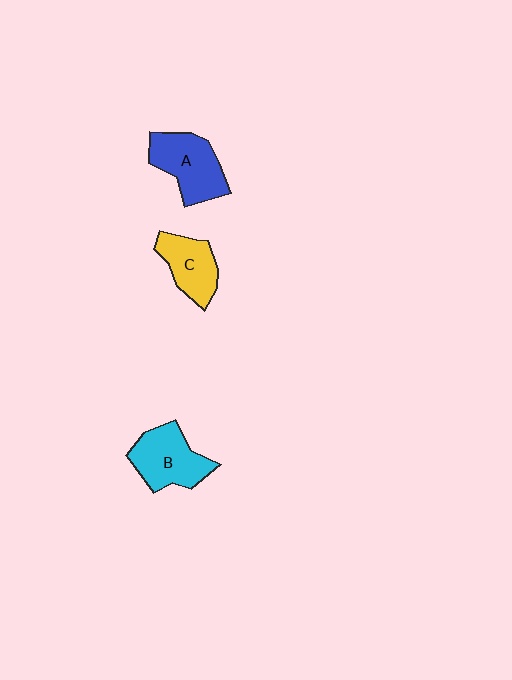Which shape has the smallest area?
Shape C (yellow).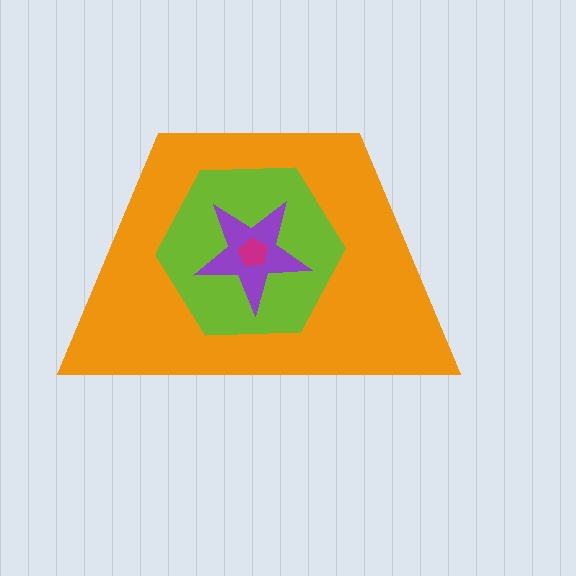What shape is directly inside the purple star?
The magenta pentagon.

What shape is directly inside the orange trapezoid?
The lime hexagon.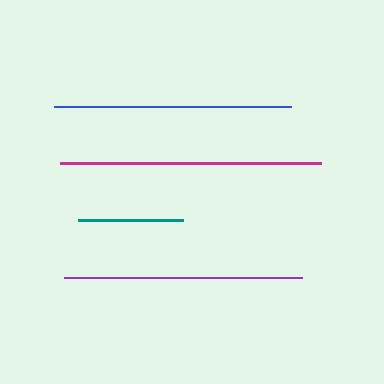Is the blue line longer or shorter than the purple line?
The purple line is longer than the blue line.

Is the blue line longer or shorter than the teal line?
The blue line is longer than the teal line.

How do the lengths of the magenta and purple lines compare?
The magenta and purple lines are approximately the same length.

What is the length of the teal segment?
The teal segment is approximately 105 pixels long.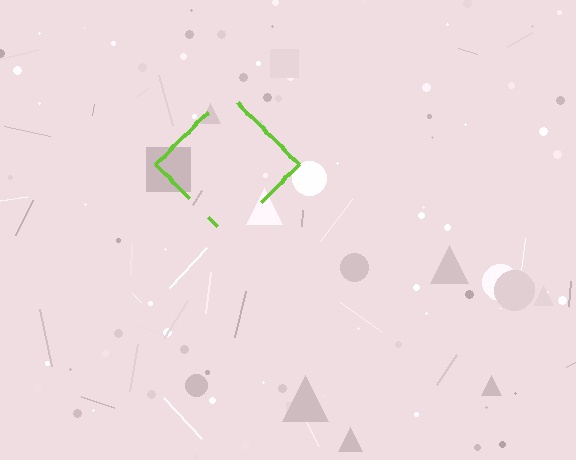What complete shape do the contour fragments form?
The contour fragments form a diamond.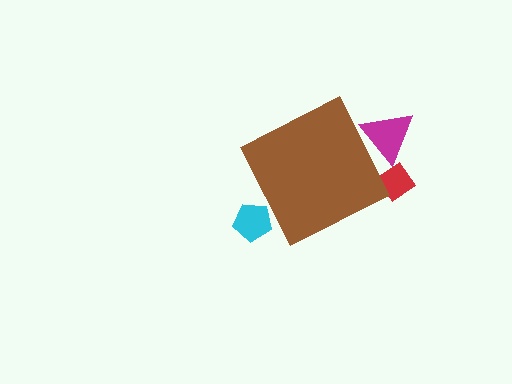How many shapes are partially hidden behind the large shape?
3 shapes are partially hidden.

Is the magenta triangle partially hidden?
Yes, the magenta triangle is partially hidden behind the brown diamond.